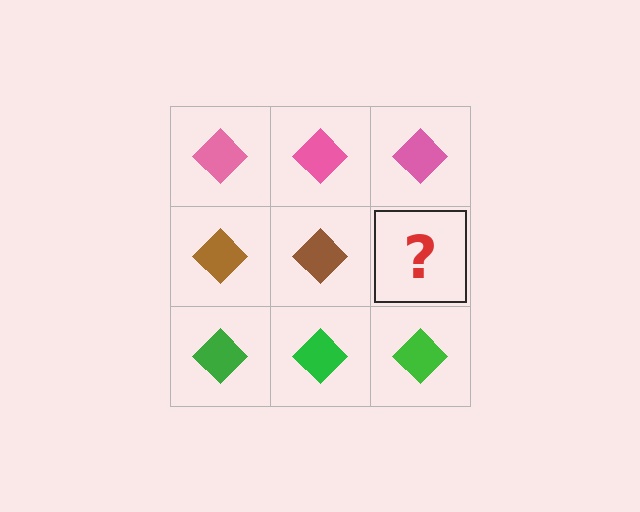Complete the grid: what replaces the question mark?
The question mark should be replaced with a brown diamond.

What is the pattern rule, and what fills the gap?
The rule is that each row has a consistent color. The gap should be filled with a brown diamond.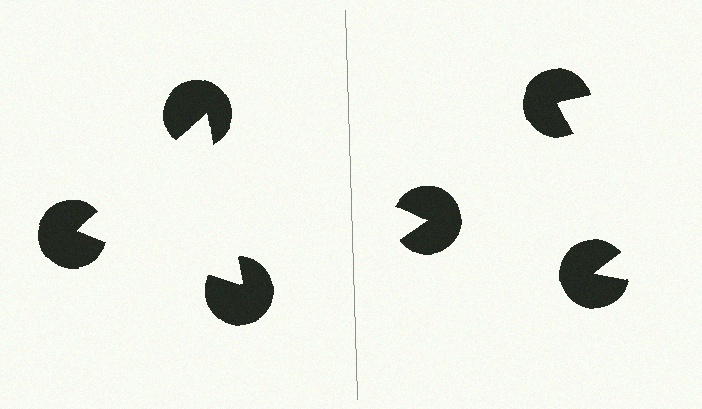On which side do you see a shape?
An illusory triangle appears on the left side. On the right side the wedge cuts are rotated, so no coherent shape forms.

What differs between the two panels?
The pac-man discs are positioned identically on both sides; only the wedge orientations differ. On the left they align to a triangle; on the right they are misaligned.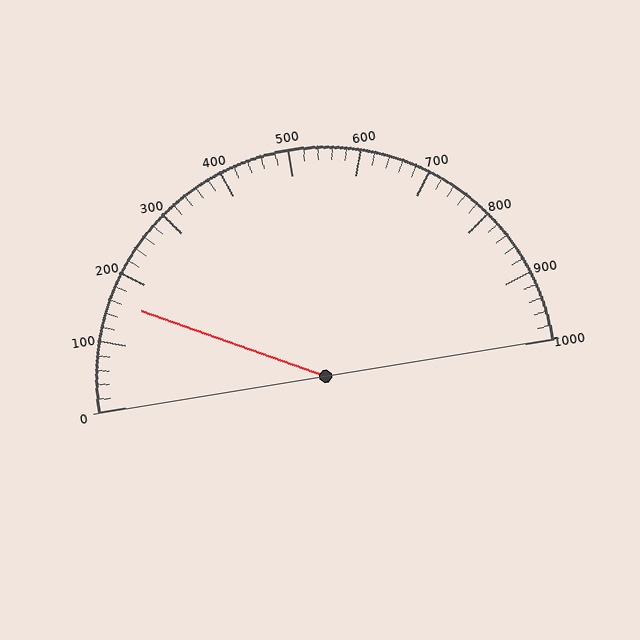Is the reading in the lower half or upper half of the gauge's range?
The reading is in the lower half of the range (0 to 1000).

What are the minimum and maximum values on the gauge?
The gauge ranges from 0 to 1000.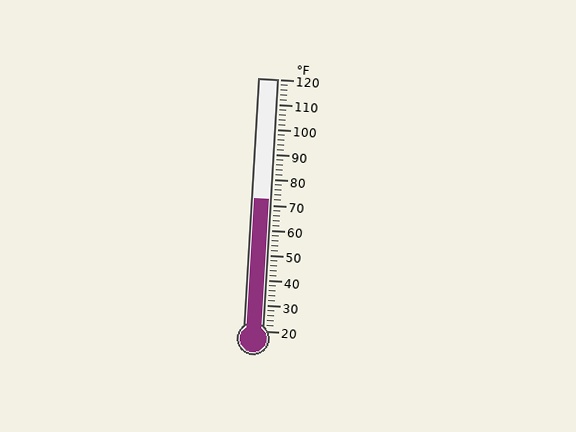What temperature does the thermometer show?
The thermometer shows approximately 72°F.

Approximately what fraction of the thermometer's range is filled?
The thermometer is filled to approximately 50% of its range.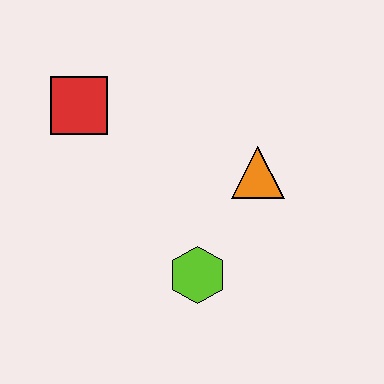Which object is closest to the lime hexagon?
The orange triangle is closest to the lime hexagon.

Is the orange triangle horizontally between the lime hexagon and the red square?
No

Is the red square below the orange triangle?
No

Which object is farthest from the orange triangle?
The red square is farthest from the orange triangle.